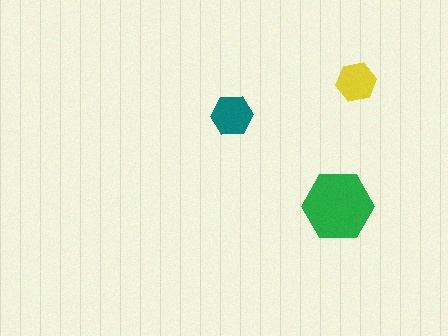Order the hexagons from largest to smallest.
the green one, the teal one, the yellow one.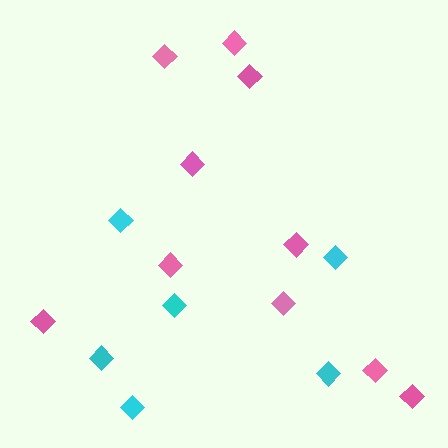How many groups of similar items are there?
There are 2 groups: one group of cyan diamonds (6) and one group of pink diamonds (10).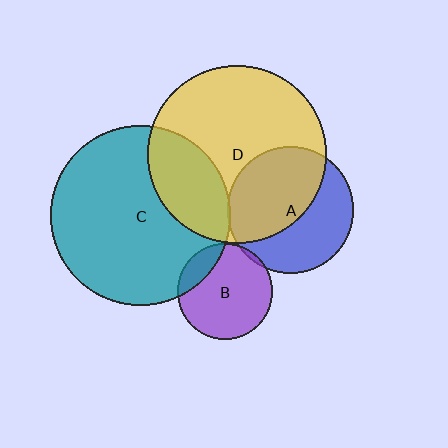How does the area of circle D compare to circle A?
Approximately 2.0 times.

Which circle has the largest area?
Circle C (teal).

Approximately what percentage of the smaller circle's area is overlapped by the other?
Approximately 5%.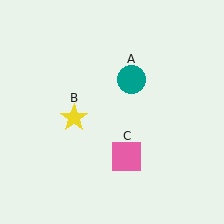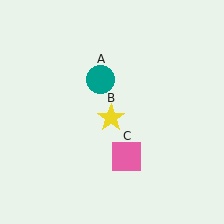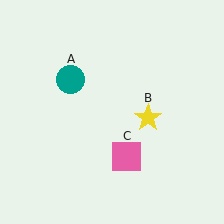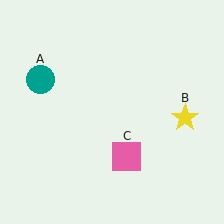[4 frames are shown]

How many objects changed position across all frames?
2 objects changed position: teal circle (object A), yellow star (object B).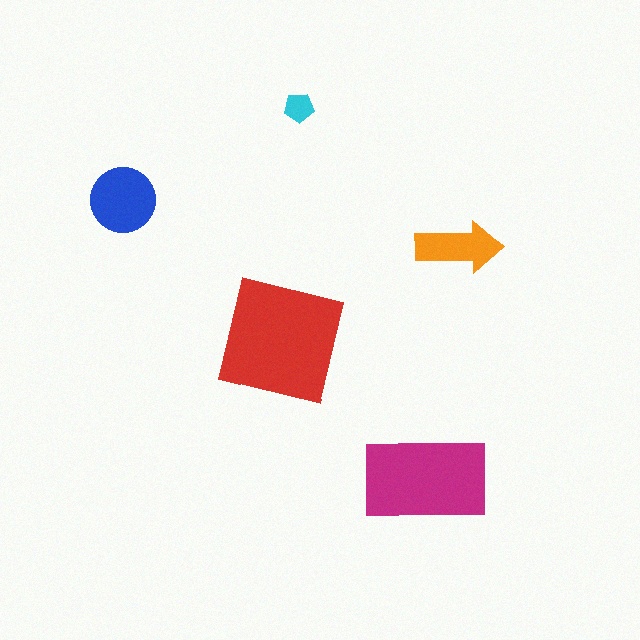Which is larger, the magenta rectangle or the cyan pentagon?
The magenta rectangle.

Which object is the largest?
The red square.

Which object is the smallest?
The cyan pentagon.